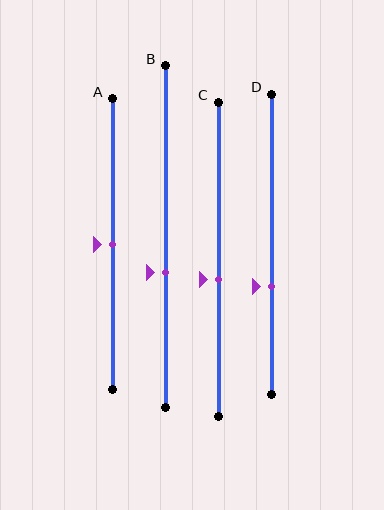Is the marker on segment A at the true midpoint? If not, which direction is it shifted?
Yes, the marker on segment A is at the true midpoint.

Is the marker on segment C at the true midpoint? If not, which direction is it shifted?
No, the marker on segment C is shifted downward by about 7% of the segment length.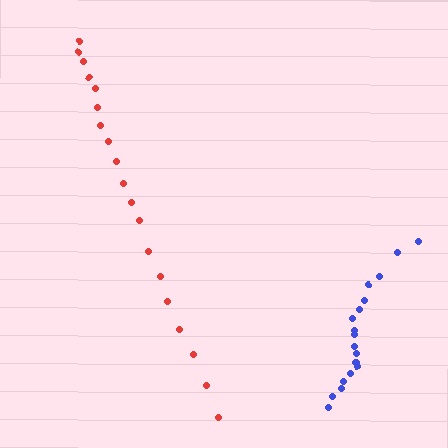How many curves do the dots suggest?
There are 2 distinct paths.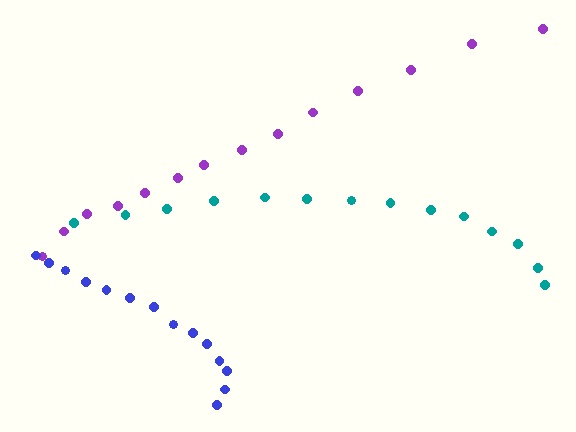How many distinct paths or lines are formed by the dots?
There are 3 distinct paths.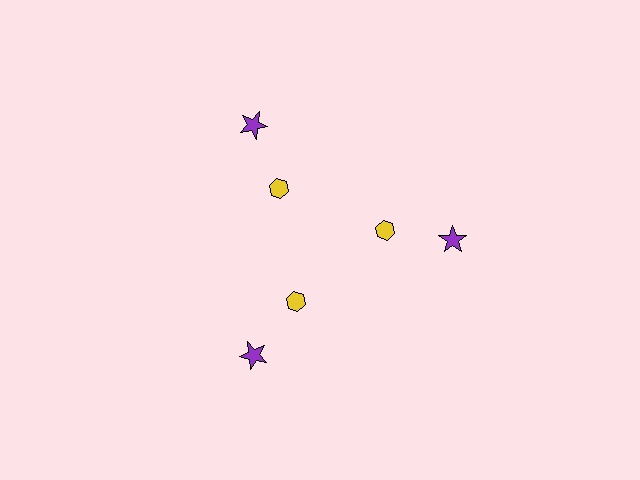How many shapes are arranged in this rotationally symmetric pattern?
There are 6 shapes, arranged in 3 groups of 2.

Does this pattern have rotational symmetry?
Yes, this pattern has 3-fold rotational symmetry. It looks the same after rotating 120 degrees around the center.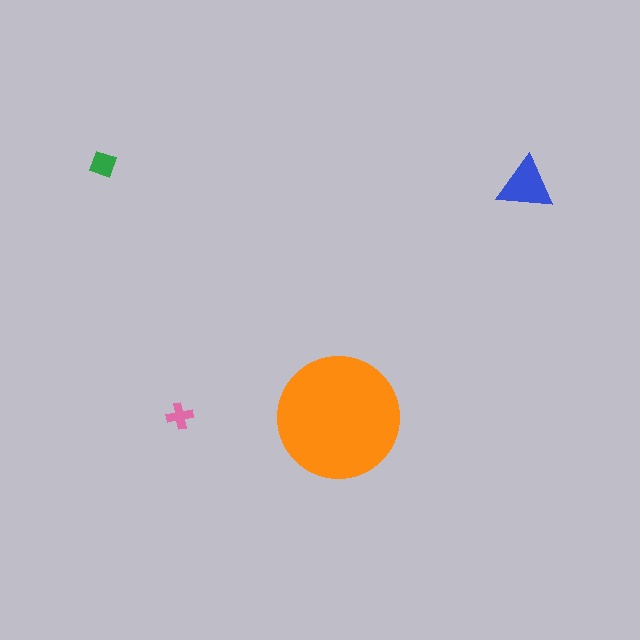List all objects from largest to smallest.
The orange circle, the blue triangle, the green diamond, the pink cross.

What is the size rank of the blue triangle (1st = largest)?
2nd.